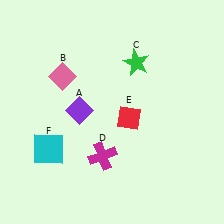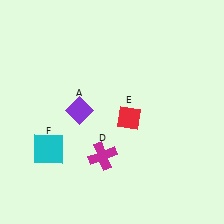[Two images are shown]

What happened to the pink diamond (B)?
The pink diamond (B) was removed in Image 2. It was in the top-left area of Image 1.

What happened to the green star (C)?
The green star (C) was removed in Image 2. It was in the top-right area of Image 1.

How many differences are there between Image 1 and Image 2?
There are 2 differences between the two images.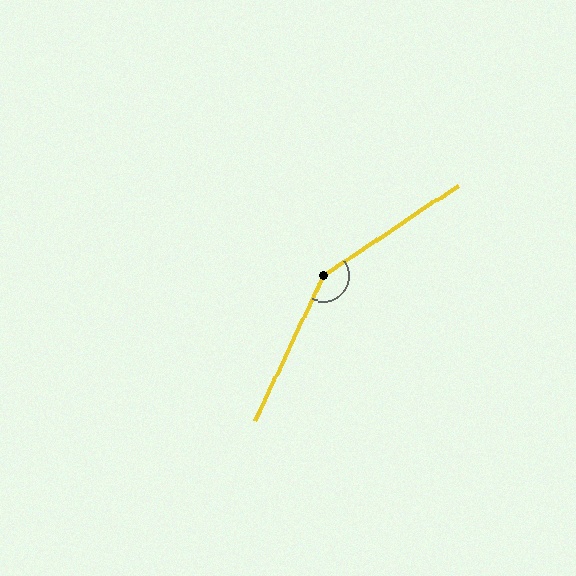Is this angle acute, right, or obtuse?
It is obtuse.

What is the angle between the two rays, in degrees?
Approximately 149 degrees.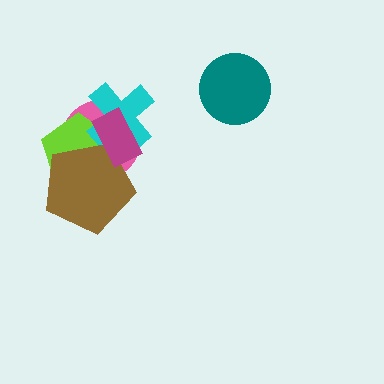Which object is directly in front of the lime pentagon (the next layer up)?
The cyan cross is directly in front of the lime pentagon.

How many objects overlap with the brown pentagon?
3 objects overlap with the brown pentagon.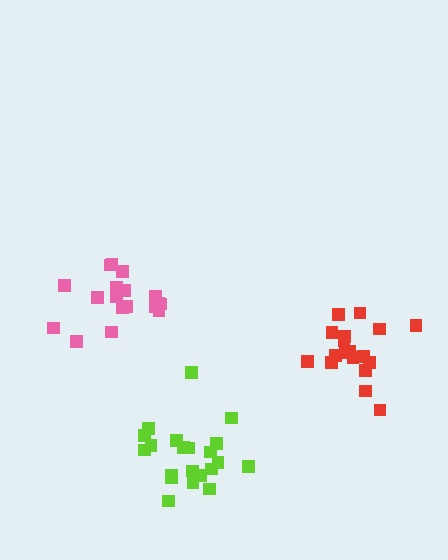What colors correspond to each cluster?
The clusters are colored: pink, lime, red.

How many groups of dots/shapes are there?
There are 3 groups.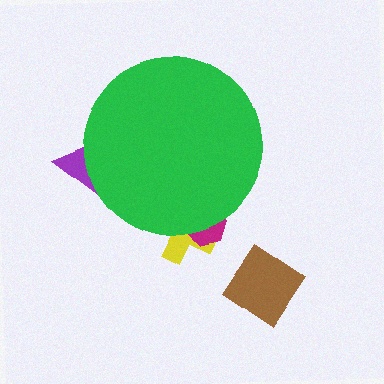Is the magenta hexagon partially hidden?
Yes, the magenta hexagon is partially hidden behind the green circle.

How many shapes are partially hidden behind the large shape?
3 shapes are partially hidden.